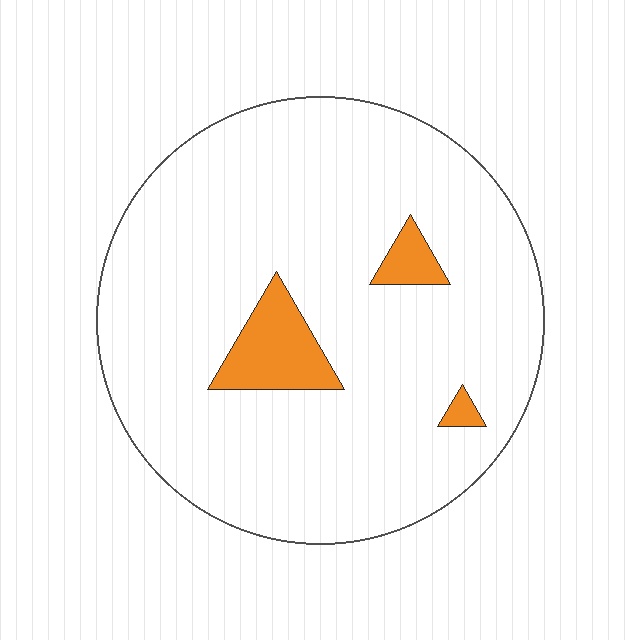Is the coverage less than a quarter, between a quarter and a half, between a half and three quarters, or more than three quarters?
Less than a quarter.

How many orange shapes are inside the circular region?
3.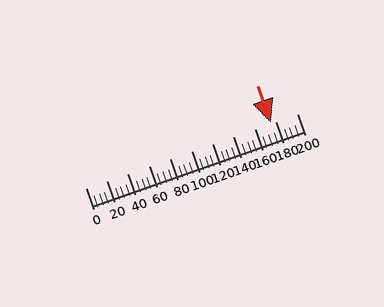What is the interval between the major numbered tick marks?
The major tick marks are spaced 20 units apart.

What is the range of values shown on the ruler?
The ruler shows values from 0 to 200.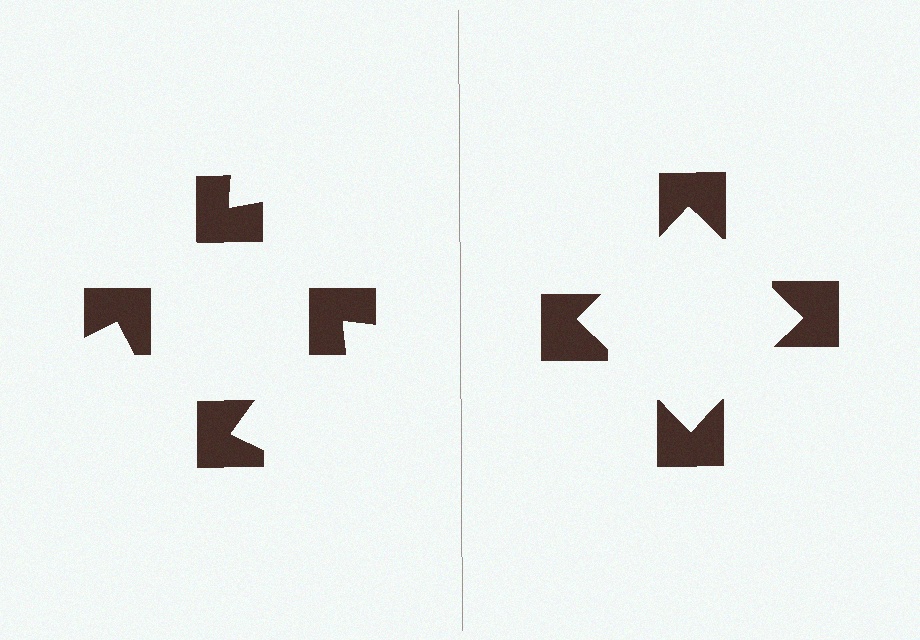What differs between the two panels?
The notched squares are positioned identically on both sides; only the wedge orientations differ. On the right they align to a square; on the left they are misaligned.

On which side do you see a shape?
An illusory square appears on the right side. On the left side the wedge cuts are rotated, so no coherent shape forms.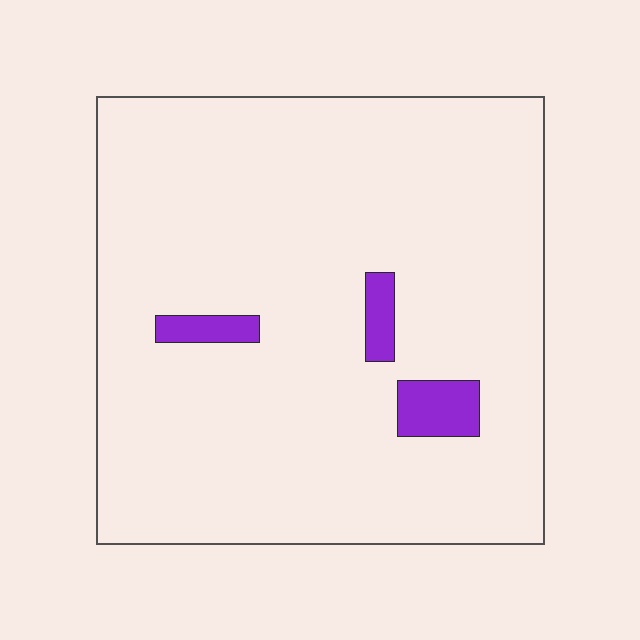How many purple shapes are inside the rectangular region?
3.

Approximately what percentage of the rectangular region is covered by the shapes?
Approximately 5%.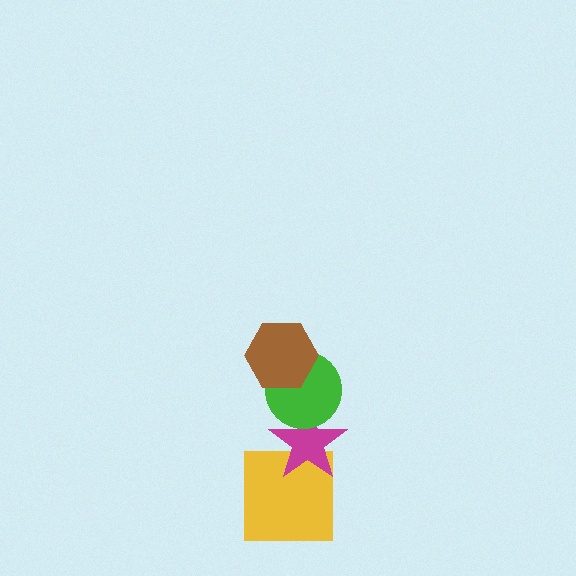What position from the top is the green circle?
The green circle is 2nd from the top.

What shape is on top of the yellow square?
The magenta star is on top of the yellow square.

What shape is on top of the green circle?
The brown hexagon is on top of the green circle.